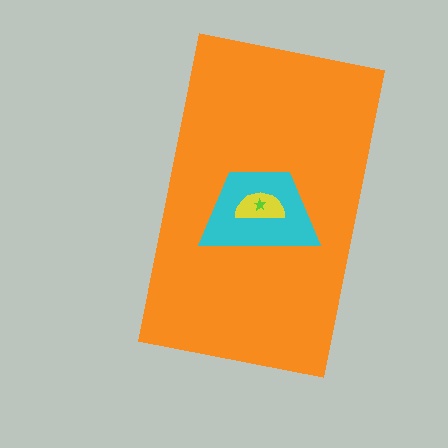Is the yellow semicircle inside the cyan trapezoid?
Yes.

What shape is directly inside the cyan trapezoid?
The yellow semicircle.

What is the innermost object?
The lime star.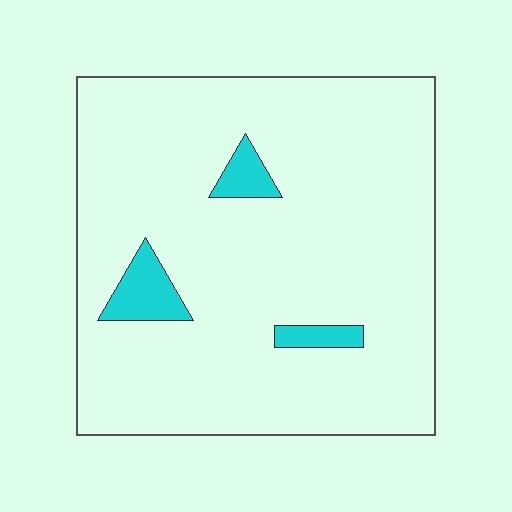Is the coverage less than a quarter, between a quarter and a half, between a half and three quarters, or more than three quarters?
Less than a quarter.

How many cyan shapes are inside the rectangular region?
3.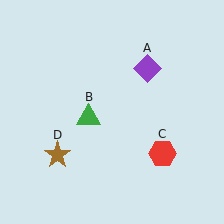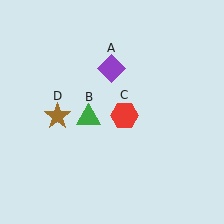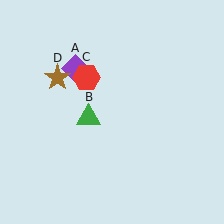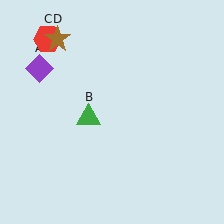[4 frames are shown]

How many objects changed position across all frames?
3 objects changed position: purple diamond (object A), red hexagon (object C), brown star (object D).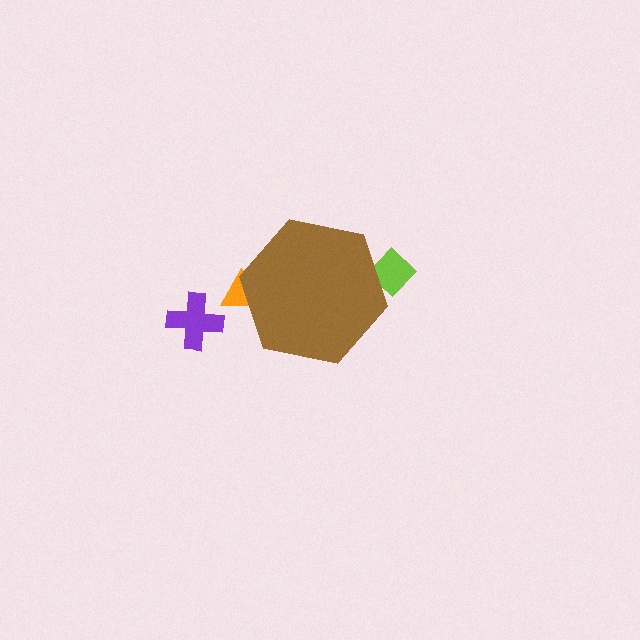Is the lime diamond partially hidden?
Yes, the lime diamond is partially hidden behind the brown hexagon.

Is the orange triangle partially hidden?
Yes, the orange triangle is partially hidden behind the brown hexagon.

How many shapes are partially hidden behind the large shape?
2 shapes are partially hidden.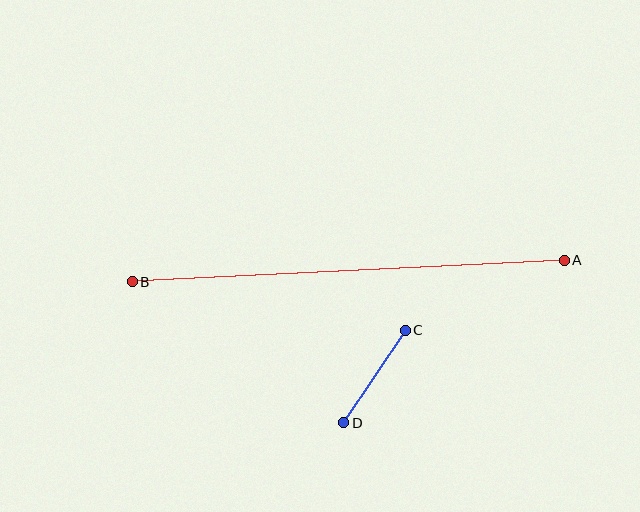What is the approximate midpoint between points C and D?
The midpoint is at approximately (375, 376) pixels.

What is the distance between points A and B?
The distance is approximately 432 pixels.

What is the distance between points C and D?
The distance is approximately 111 pixels.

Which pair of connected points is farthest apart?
Points A and B are farthest apart.